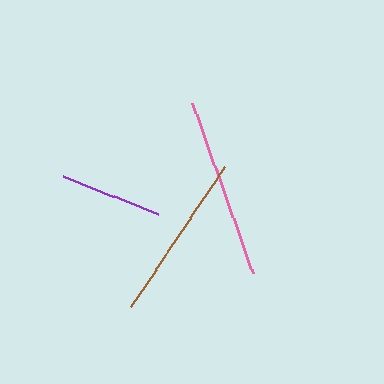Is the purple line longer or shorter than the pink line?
The pink line is longer than the purple line.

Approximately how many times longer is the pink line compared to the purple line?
The pink line is approximately 1.8 times the length of the purple line.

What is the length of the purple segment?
The purple segment is approximately 102 pixels long.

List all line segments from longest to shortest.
From longest to shortest: pink, brown, purple.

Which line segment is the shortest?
The purple line is the shortest at approximately 102 pixels.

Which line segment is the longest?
The pink line is the longest at approximately 180 pixels.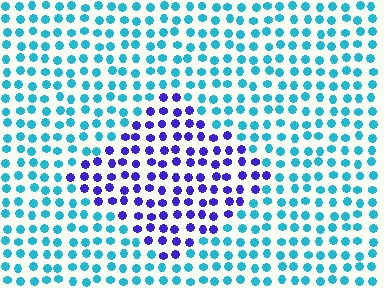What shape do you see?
I see a diamond.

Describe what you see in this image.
The image is filled with small cyan elements in a uniform arrangement. A diamond-shaped region is visible where the elements are tinted to a slightly different hue, forming a subtle color boundary.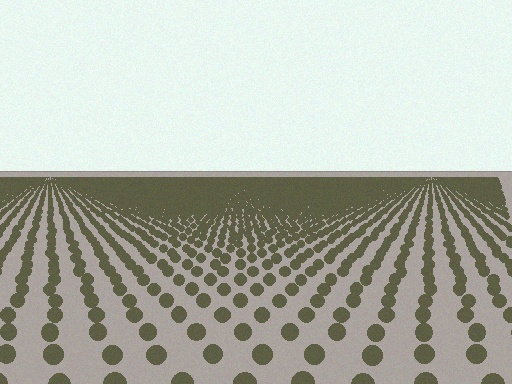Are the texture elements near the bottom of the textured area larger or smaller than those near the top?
Larger. Near the bottom, elements are closer to the viewer and appear at a bigger on-screen size.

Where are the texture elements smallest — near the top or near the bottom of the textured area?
Near the top.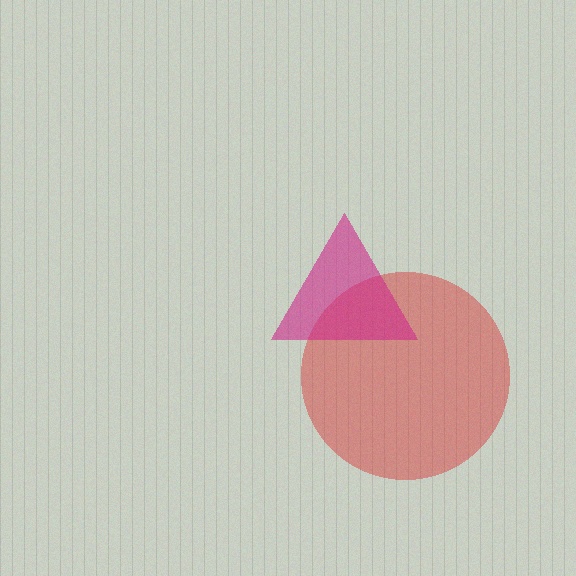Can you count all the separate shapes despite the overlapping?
Yes, there are 2 separate shapes.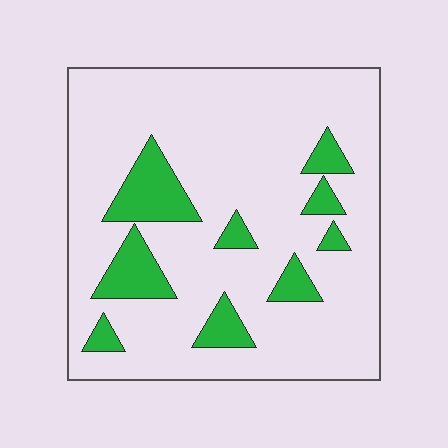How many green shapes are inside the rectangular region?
9.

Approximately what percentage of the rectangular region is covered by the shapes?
Approximately 15%.